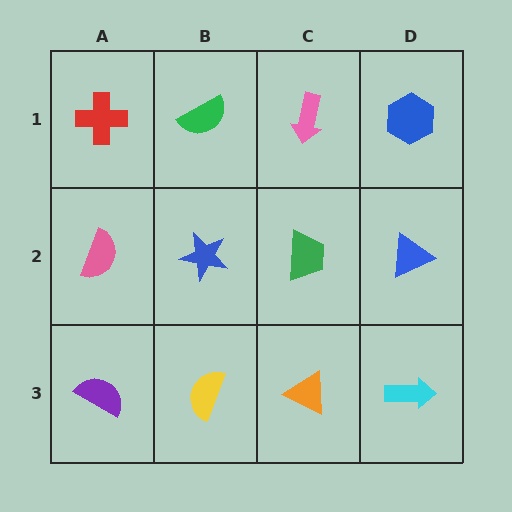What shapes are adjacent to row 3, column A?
A pink semicircle (row 2, column A), a yellow semicircle (row 3, column B).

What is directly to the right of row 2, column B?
A green trapezoid.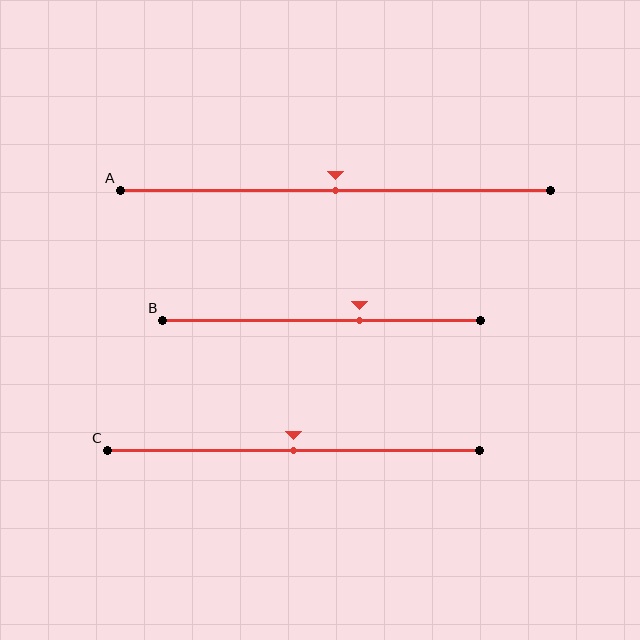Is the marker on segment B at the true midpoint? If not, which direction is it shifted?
No, the marker on segment B is shifted to the right by about 12% of the segment length.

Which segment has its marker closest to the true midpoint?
Segment A has its marker closest to the true midpoint.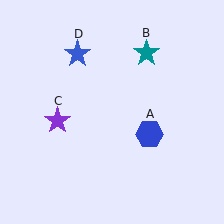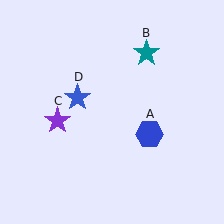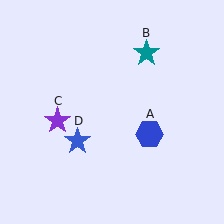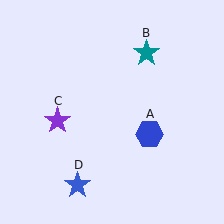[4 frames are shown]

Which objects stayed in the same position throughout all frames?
Blue hexagon (object A) and teal star (object B) and purple star (object C) remained stationary.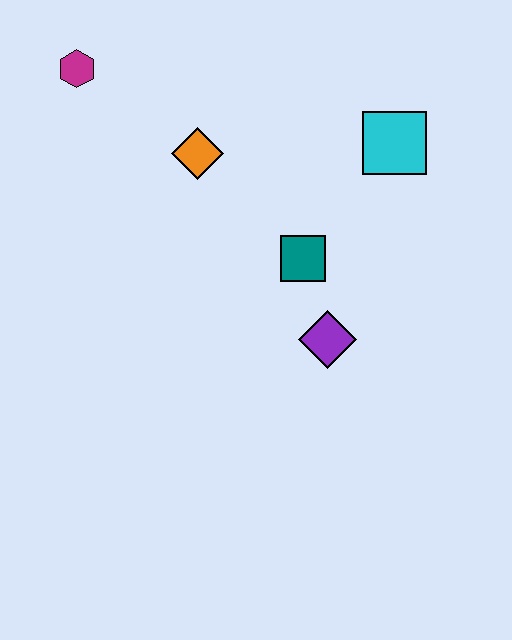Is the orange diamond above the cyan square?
No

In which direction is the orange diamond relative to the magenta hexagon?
The orange diamond is to the right of the magenta hexagon.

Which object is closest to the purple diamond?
The teal square is closest to the purple diamond.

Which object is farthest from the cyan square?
The magenta hexagon is farthest from the cyan square.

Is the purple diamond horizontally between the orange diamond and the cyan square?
Yes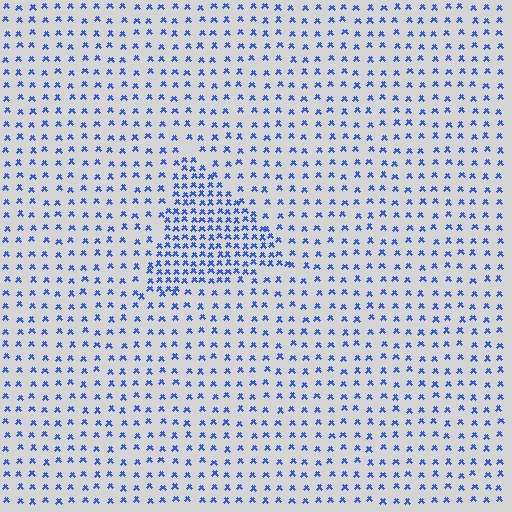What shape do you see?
I see a triangle.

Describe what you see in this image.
The image contains small blue elements arranged at two different densities. A triangle-shaped region is visible where the elements are more densely packed than the surrounding area.